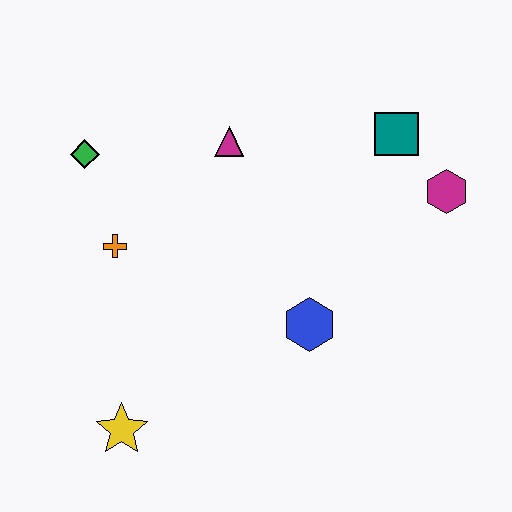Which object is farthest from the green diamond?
The magenta hexagon is farthest from the green diamond.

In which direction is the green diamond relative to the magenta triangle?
The green diamond is to the left of the magenta triangle.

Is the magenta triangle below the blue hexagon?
No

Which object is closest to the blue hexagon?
The magenta hexagon is closest to the blue hexagon.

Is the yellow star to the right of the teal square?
No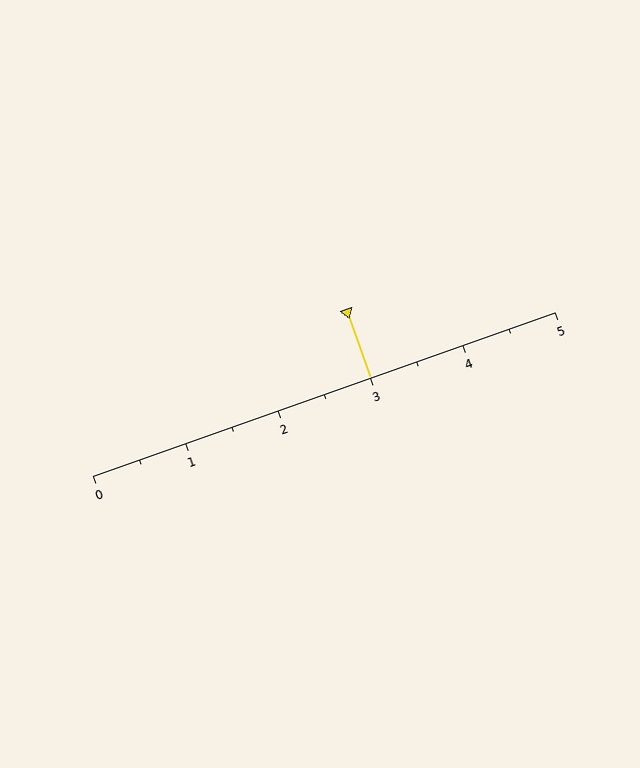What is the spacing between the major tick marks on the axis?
The major ticks are spaced 1 apart.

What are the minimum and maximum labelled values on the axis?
The axis runs from 0 to 5.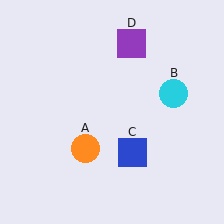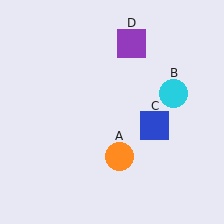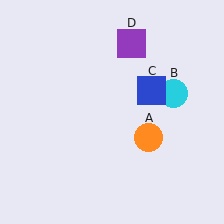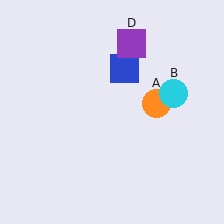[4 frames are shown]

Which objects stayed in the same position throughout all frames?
Cyan circle (object B) and purple square (object D) remained stationary.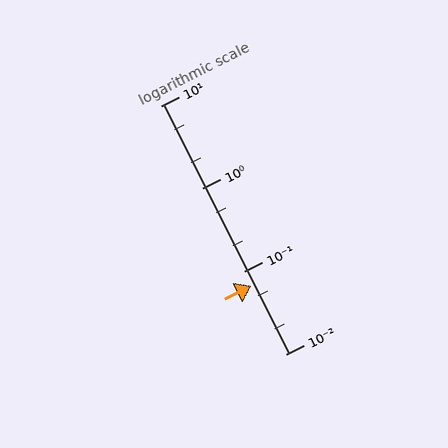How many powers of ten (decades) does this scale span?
The scale spans 3 decades, from 0.01 to 10.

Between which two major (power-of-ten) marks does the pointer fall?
The pointer is between 0.01 and 0.1.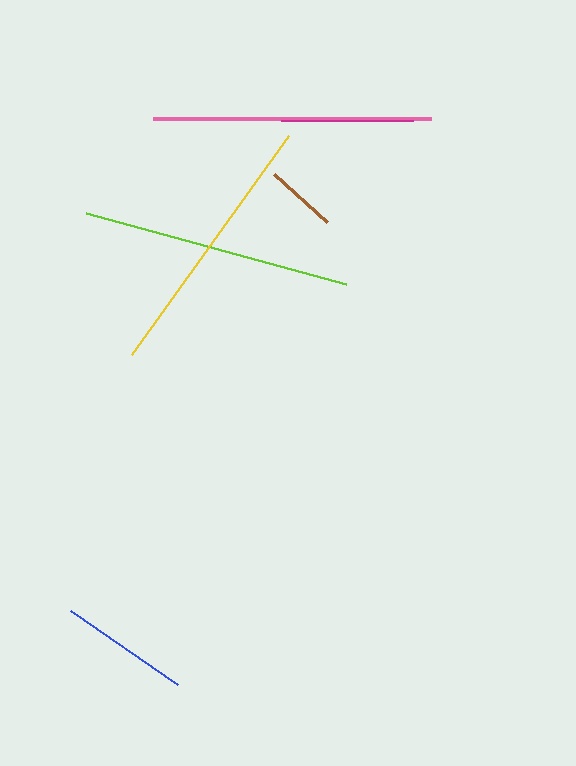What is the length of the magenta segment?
The magenta segment is approximately 132 pixels long.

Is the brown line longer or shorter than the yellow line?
The yellow line is longer than the brown line.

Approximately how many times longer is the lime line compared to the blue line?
The lime line is approximately 2.1 times the length of the blue line.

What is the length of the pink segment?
The pink segment is approximately 278 pixels long.